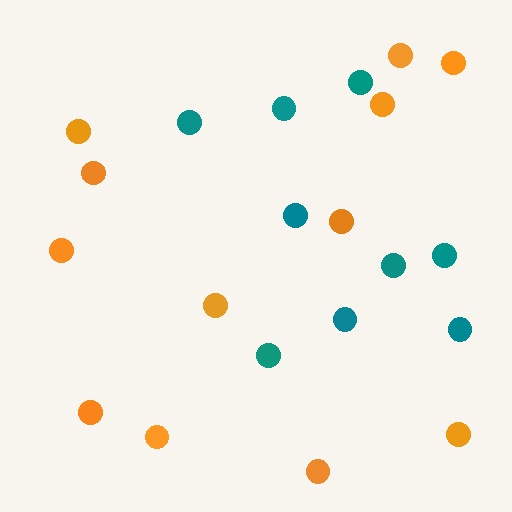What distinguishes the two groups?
There are 2 groups: one group of orange circles (12) and one group of teal circles (9).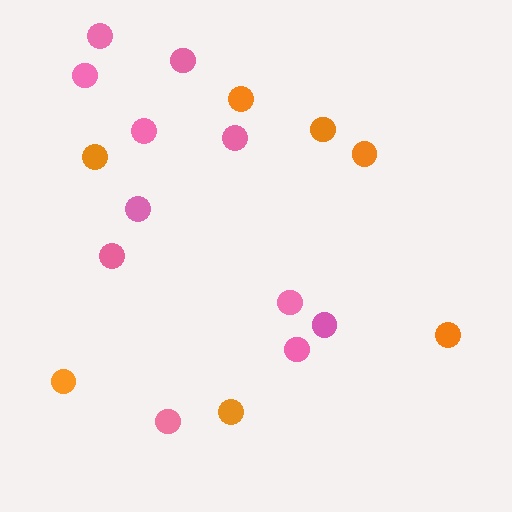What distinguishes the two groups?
There are 2 groups: one group of orange circles (7) and one group of pink circles (11).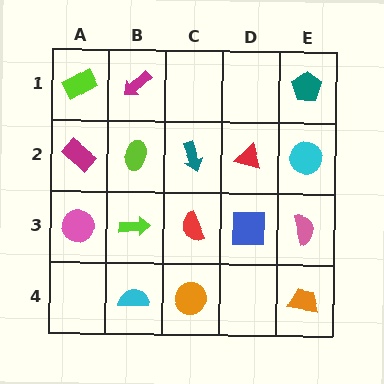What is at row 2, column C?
A teal arrow.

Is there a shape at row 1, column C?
No, that cell is empty.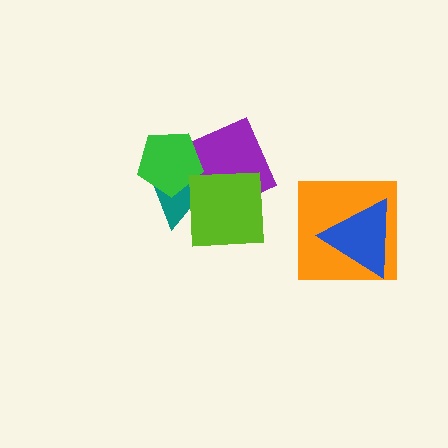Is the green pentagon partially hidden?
Yes, it is partially covered by another shape.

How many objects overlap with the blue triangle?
1 object overlaps with the blue triangle.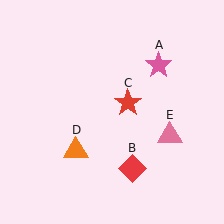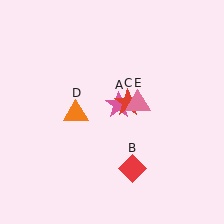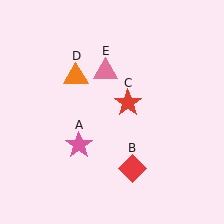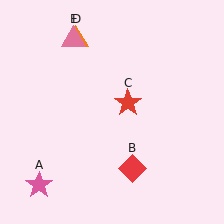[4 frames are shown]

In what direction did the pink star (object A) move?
The pink star (object A) moved down and to the left.